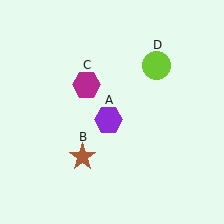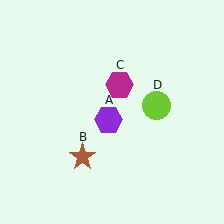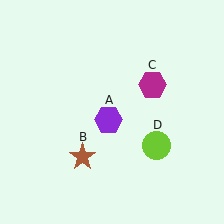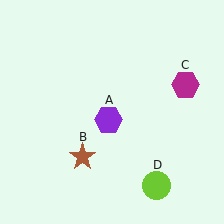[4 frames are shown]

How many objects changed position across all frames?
2 objects changed position: magenta hexagon (object C), lime circle (object D).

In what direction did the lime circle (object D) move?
The lime circle (object D) moved down.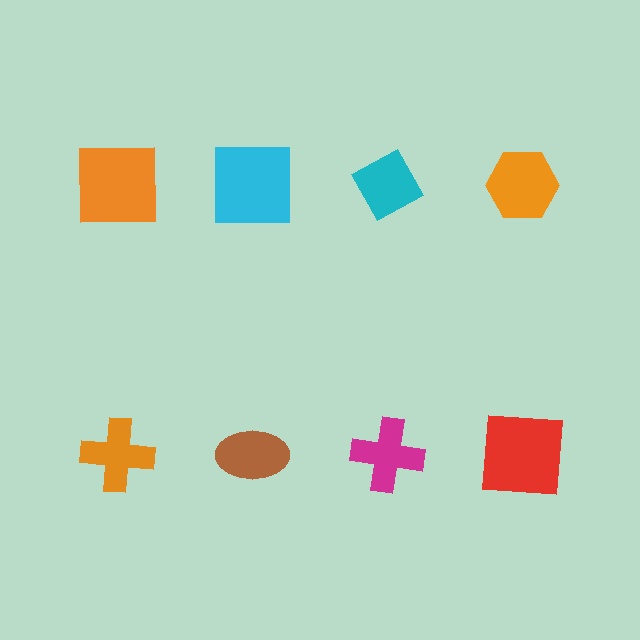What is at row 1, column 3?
A cyan diamond.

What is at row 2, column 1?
An orange cross.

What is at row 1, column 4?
An orange hexagon.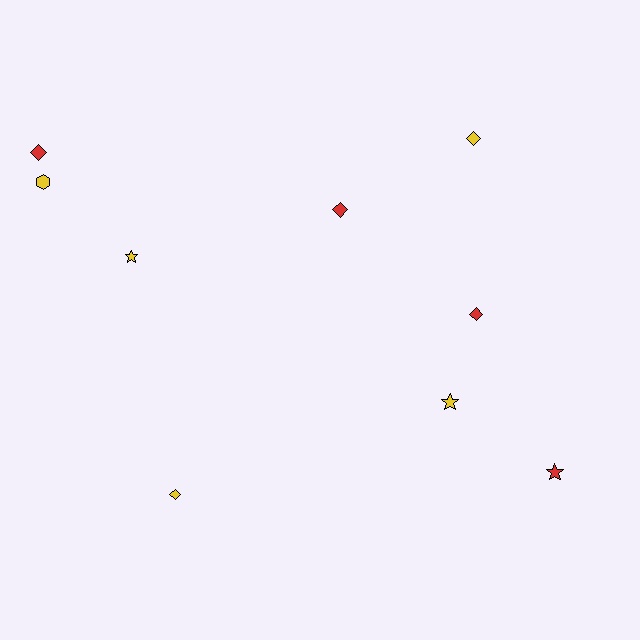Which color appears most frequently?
Yellow, with 5 objects.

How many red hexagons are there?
There are no red hexagons.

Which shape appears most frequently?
Diamond, with 5 objects.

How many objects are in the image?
There are 9 objects.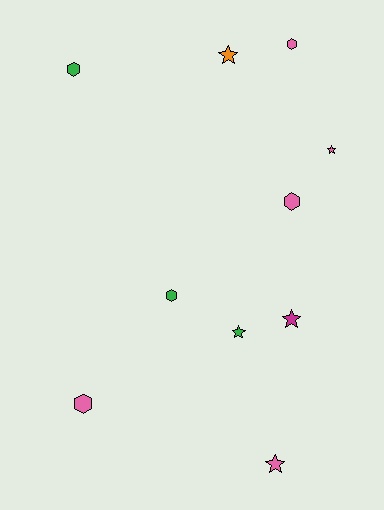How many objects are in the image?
There are 10 objects.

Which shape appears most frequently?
Hexagon, with 5 objects.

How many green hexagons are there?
There are 2 green hexagons.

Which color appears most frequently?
Pink, with 5 objects.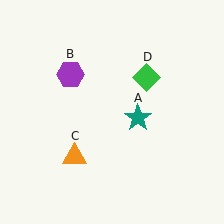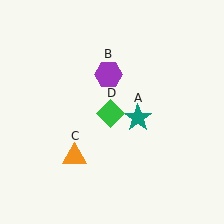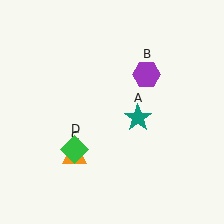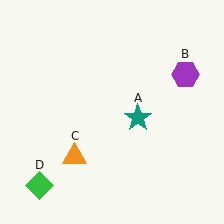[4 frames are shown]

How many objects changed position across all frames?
2 objects changed position: purple hexagon (object B), green diamond (object D).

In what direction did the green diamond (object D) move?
The green diamond (object D) moved down and to the left.